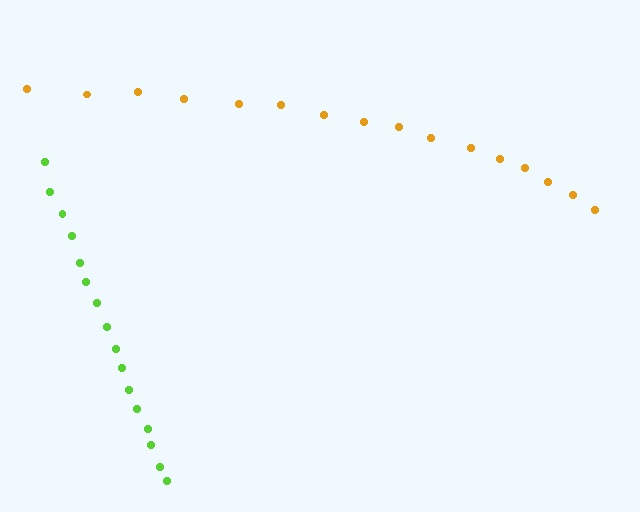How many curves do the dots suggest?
There are 2 distinct paths.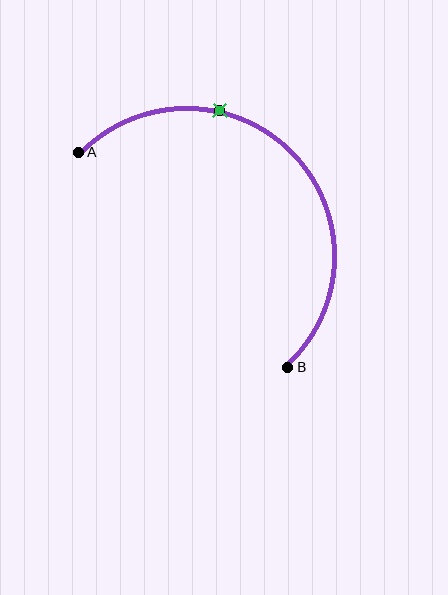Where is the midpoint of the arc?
The arc midpoint is the point on the curve farthest from the straight line joining A and B. It sits above and to the right of that line.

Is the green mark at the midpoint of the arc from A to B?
No. The green mark lies on the arc but is closer to endpoint A. The arc midpoint would be at the point on the curve equidistant along the arc from both A and B.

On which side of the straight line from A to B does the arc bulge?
The arc bulges above and to the right of the straight line connecting A and B.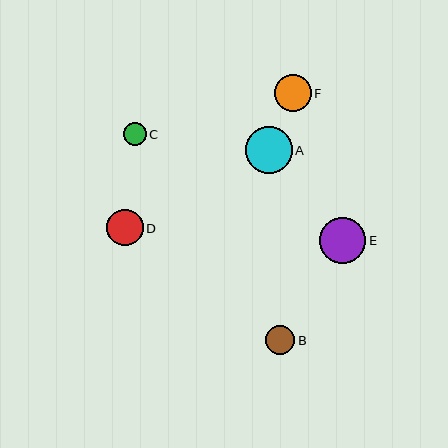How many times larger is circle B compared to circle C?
Circle B is approximately 1.3 times the size of circle C.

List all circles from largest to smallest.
From largest to smallest: A, E, F, D, B, C.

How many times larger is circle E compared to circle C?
Circle E is approximately 2.0 times the size of circle C.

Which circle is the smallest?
Circle C is the smallest with a size of approximately 23 pixels.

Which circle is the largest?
Circle A is the largest with a size of approximately 47 pixels.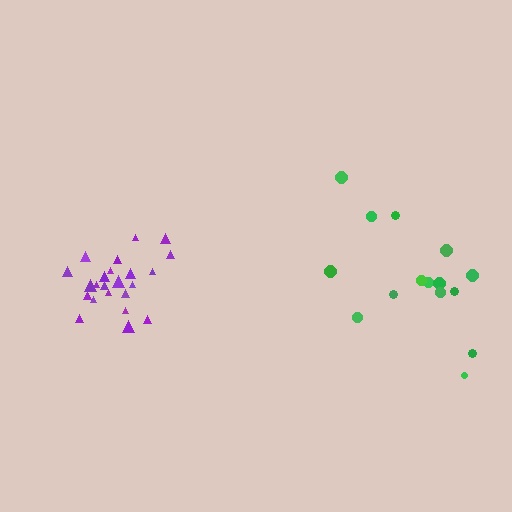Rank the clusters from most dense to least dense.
purple, green.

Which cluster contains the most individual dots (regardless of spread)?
Purple (23).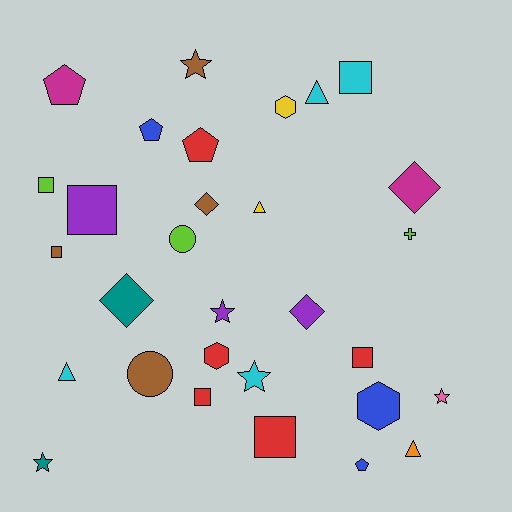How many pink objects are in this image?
There is 1 pink object.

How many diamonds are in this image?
There are 4 diamonds.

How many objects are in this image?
There are 30 objects.